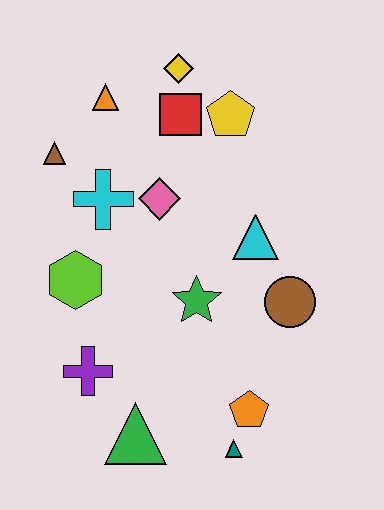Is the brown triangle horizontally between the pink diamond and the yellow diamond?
No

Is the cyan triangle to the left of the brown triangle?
No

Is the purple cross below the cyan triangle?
Yes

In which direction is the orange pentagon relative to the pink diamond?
The orange pentagon is below the pink diamond.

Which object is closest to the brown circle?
The cyan triangle is closest to the brown circle.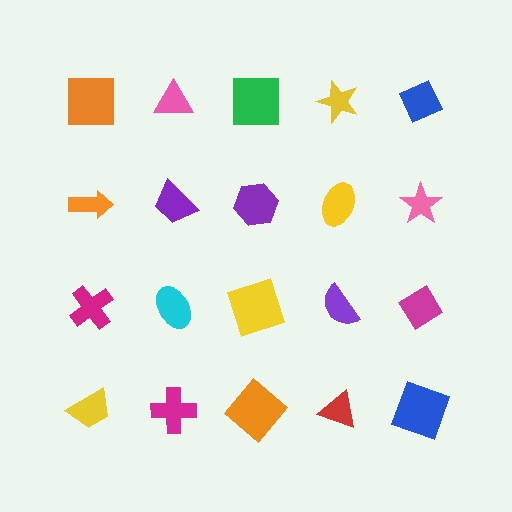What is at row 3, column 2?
A cyan ellipse.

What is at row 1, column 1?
An orange square.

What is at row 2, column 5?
A pink star.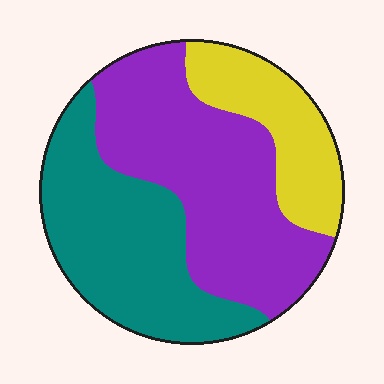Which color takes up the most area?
Purple, at roughly 45%.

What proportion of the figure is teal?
Teal covers 36% of the figure.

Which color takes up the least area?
Yellow, at roughly 20%.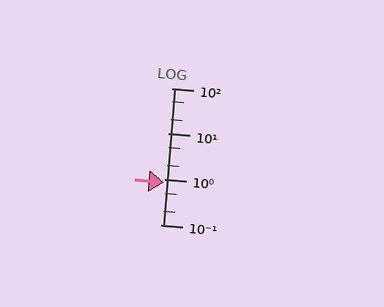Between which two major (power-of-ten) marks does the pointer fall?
The pointer is between 0.1 and 1.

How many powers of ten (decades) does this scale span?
The scale spans 3 decades, from 0.1 to 100.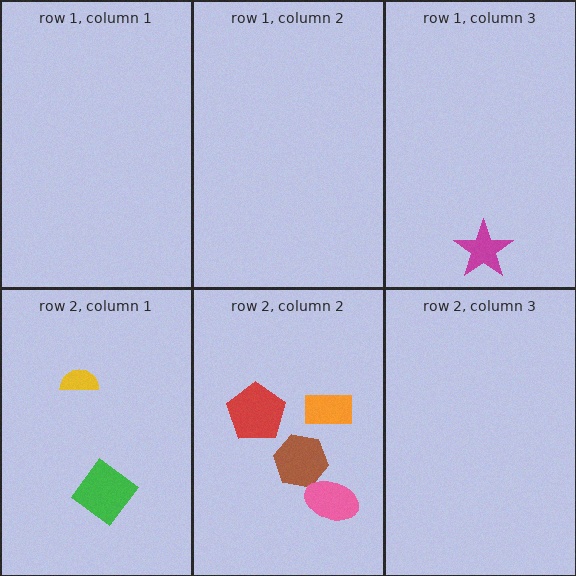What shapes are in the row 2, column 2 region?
The orange rectangle, the brown hexagon, the pink ellipse, the red pentagon.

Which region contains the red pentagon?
The row 2, column 2 region.